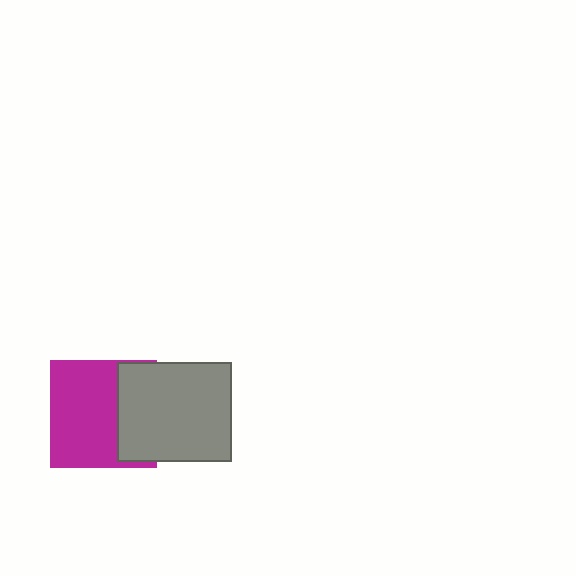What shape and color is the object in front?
The object in front is a gray rectangle.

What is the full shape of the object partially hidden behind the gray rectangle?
The partially hidden object is a magenta square.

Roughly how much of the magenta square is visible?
Most of it is visible (roughly 66%).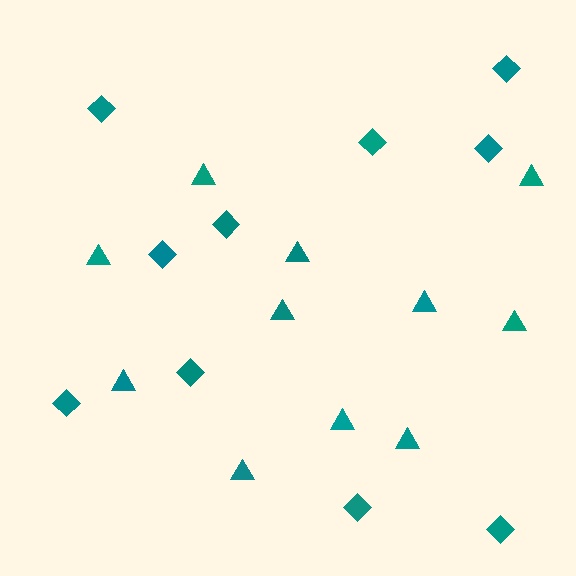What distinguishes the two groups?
There are 2 groups: one group of triangles (11) and one group of diamonds (10).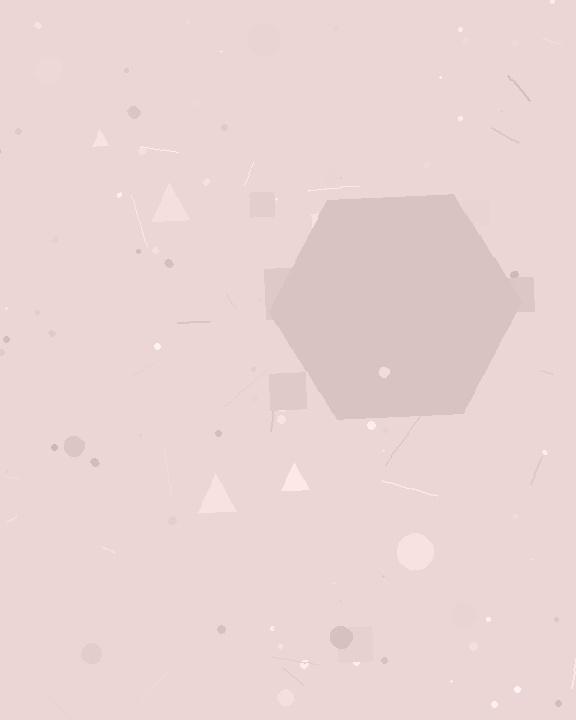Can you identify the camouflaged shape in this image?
The camouflaged shape is a hexagon.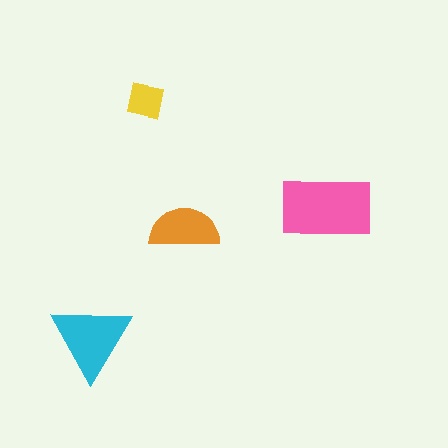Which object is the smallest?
The yellow square.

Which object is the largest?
The pink rectangle.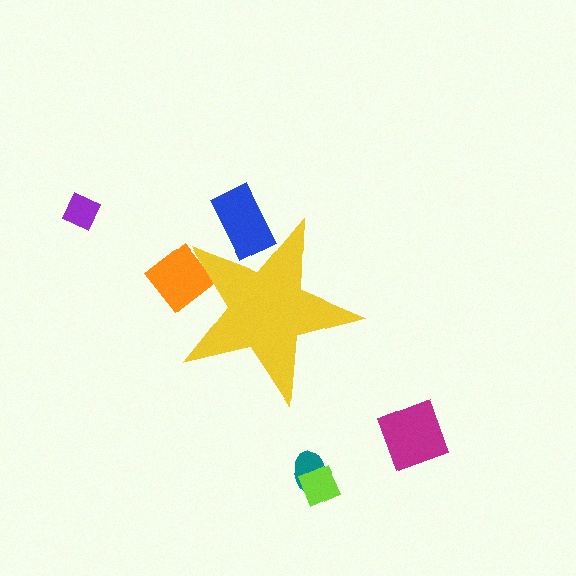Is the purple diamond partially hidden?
No, the purple diamond is fully visible.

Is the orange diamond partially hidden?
Yes, the orange diamond is partially hidden behind the yellow star.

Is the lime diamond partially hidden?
No, the lime diamond is fully visible.